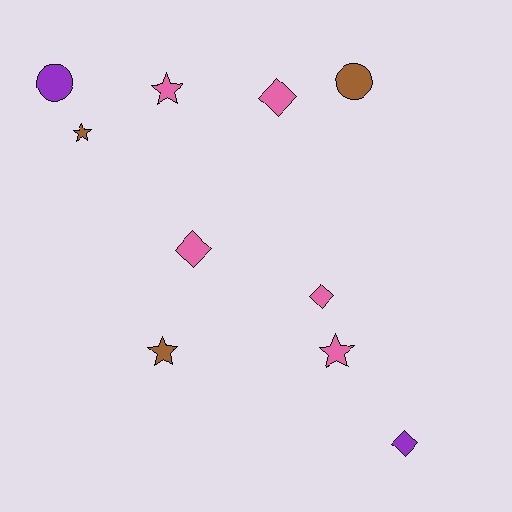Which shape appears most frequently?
Star, with 4 objects.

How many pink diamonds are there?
There are 3 pink diamonds.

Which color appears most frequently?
Pink, with 5 objects.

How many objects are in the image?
There are 10 objects.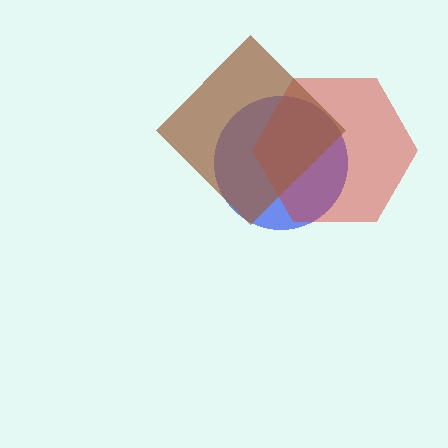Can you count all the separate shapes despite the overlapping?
Yes, there are 3 separate shapes.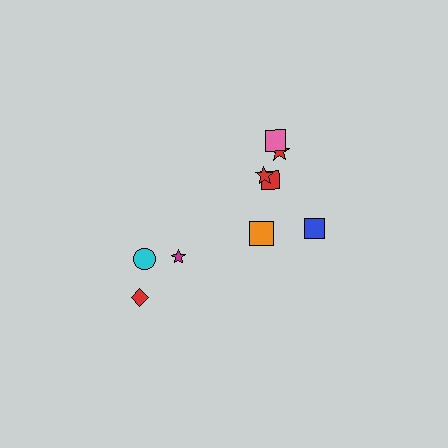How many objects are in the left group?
There are 3 objects.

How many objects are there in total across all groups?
There are 9 objects.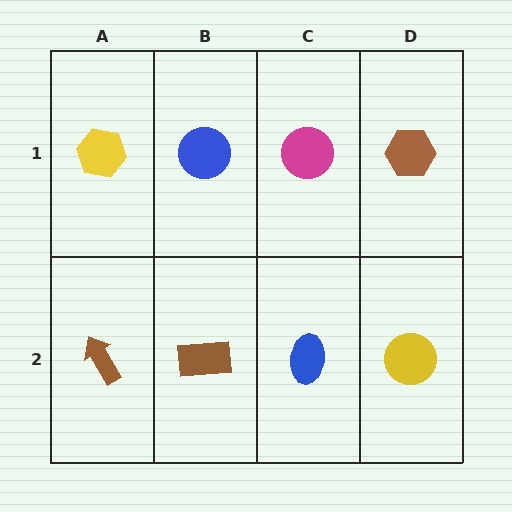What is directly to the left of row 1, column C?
A blue circle.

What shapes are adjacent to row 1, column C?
A blue ellipse (row 2, column C), a blue circle (row 1, column B), a brown hexagon (row 1, column D).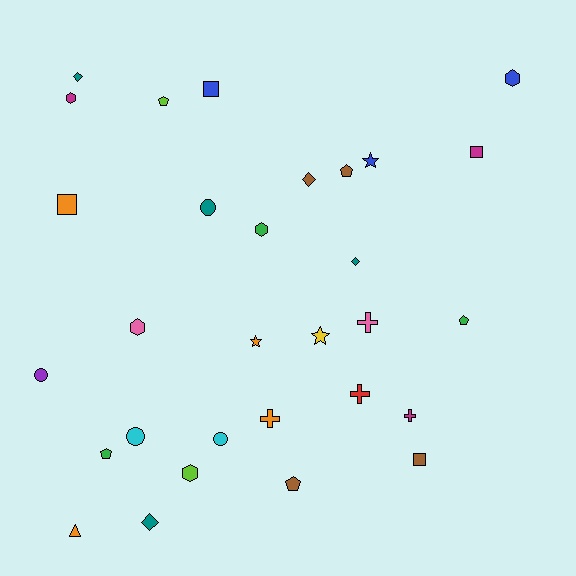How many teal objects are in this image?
There are 4 teal objects.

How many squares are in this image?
There are 4 squares.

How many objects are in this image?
There are 30 objects.